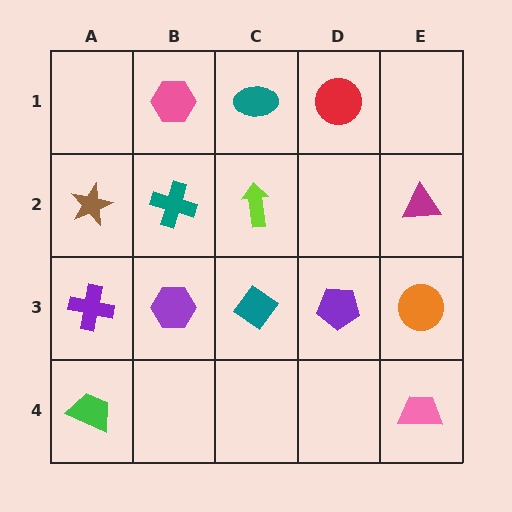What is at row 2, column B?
A teal cross.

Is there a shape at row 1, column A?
No, that cell is empty.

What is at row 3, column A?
A purple cross.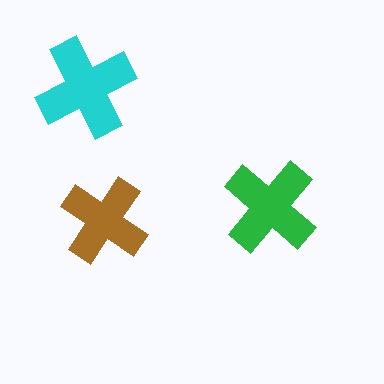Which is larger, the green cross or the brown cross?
The green one.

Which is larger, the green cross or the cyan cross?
The cyan one.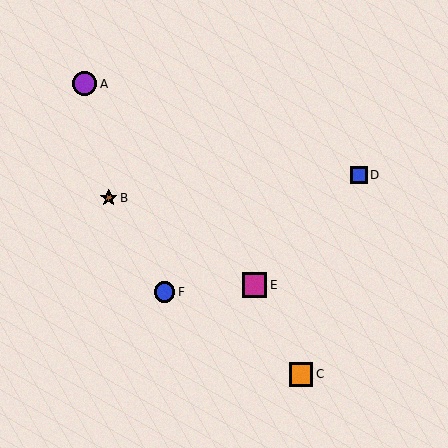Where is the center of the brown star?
The center of the brown star is at (109, 198).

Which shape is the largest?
The magenta square (labeled E) is the largest.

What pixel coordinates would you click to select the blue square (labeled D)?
Click at (359, 175) to select the blue square D.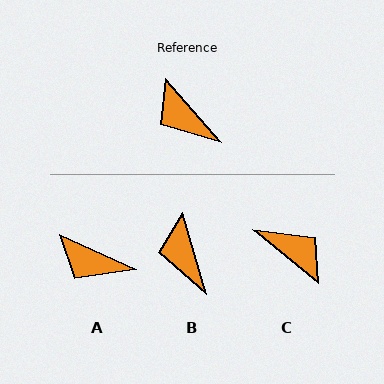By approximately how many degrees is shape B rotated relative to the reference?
Approximately 25 degrees clockwise.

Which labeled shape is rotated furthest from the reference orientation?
C, about 170 degrees away.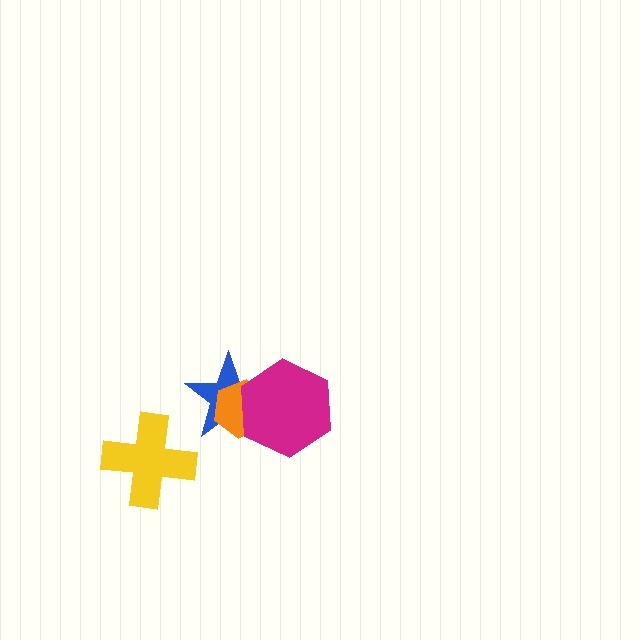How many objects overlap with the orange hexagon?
2 objects overlap with the orange hexagon.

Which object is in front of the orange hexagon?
The magenta hexagon is in front of the orange hexagon.